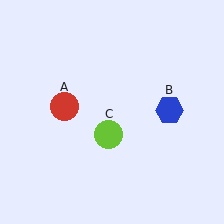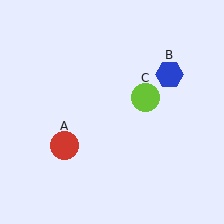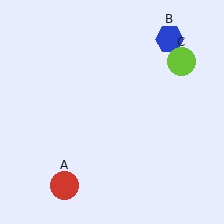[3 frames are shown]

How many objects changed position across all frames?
3 objects changed position: red circle (object A), blue hexagon (object B), lime circle (object C).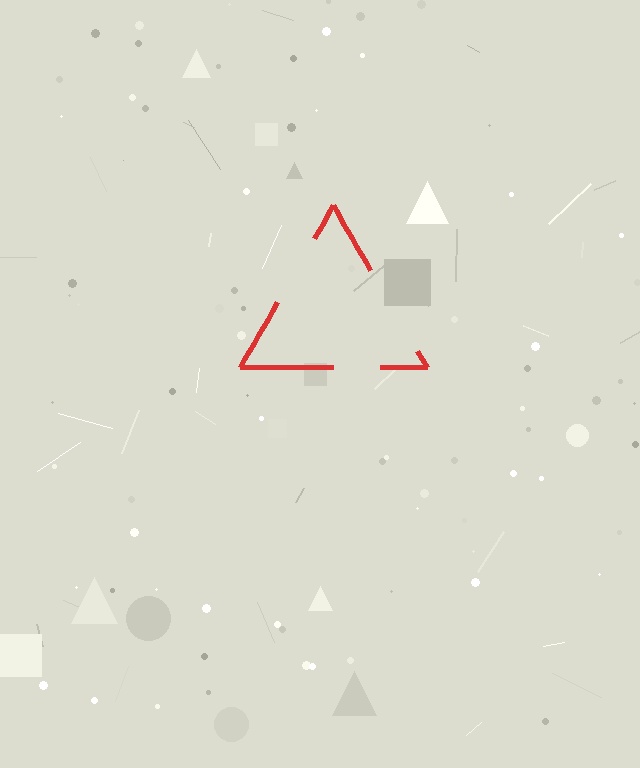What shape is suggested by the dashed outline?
The dashed outline suggests a triangle.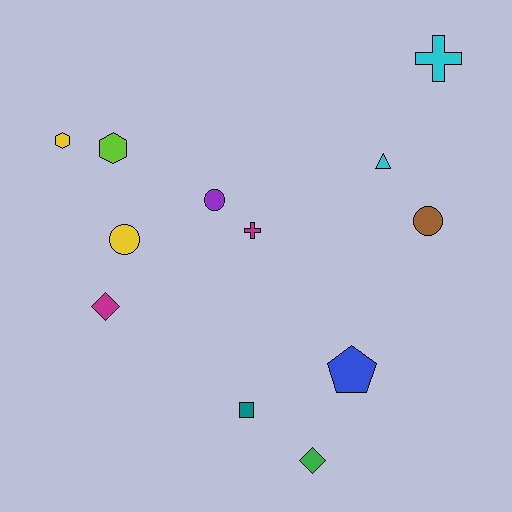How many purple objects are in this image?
There is 1 purple object.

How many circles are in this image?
There are 3 circles.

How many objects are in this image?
There are 12 objects.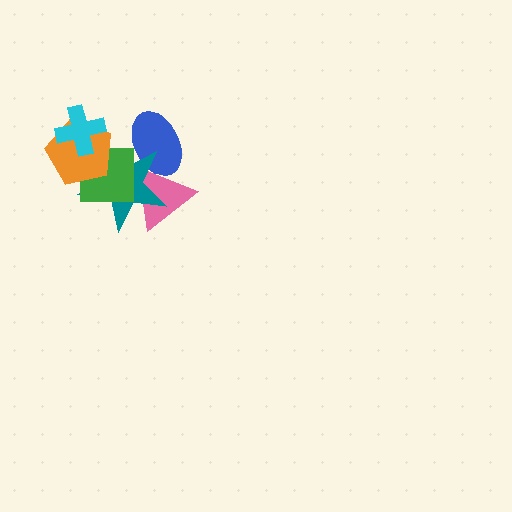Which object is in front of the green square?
The orange pentagon is in front of the green square.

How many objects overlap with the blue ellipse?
2 objects overlap with the blue ellipse.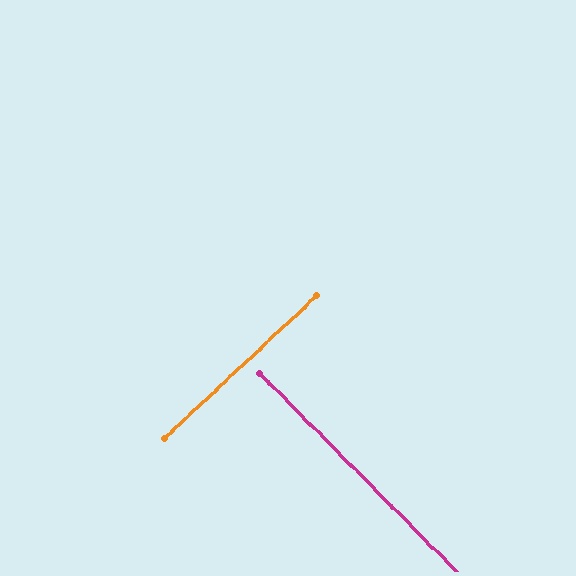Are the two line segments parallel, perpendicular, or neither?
Perpendicular — they meet at approximately 88°.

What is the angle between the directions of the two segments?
Approximately 88 degrees.